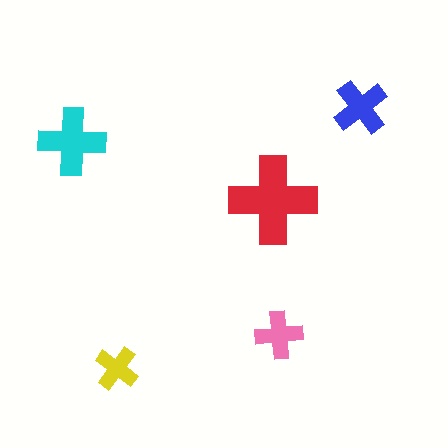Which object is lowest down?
The yellow cross is bottommost.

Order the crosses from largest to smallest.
the red one, the cyan one, the blue one, the pink one, the yellow one.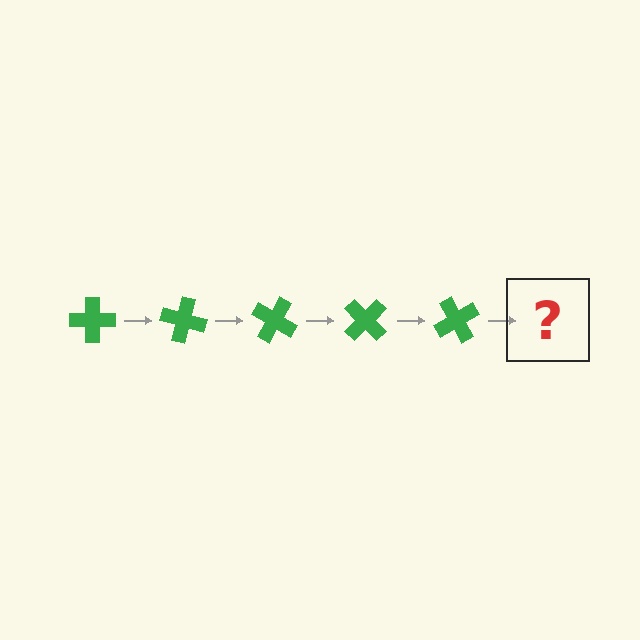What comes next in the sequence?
The next element should be a green cross rotated 75 degrees.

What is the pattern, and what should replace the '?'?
The pattern is that the cross rotates 15 degrees each step. The '?' should be a green cross rotated 75 degrees.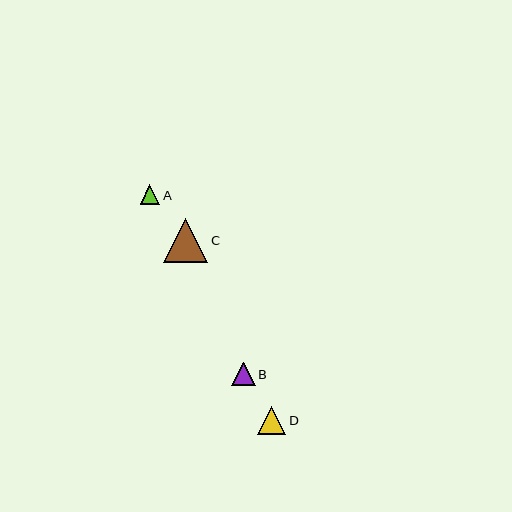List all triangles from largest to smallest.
From largest to smallest: C, D, B, A.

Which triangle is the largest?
Triangle C is the largest with a size of approximately 44 pixels.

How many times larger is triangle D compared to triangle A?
Triangle D is approximately 1.4 times the size of triangle A.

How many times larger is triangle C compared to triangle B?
Triangle C is approximately 1.9 times the size of triangle B.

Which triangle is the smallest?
Triangle A is the smallest with a size of approximately 19 pixels.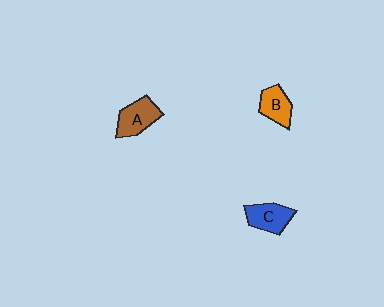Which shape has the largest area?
Shape A (brown).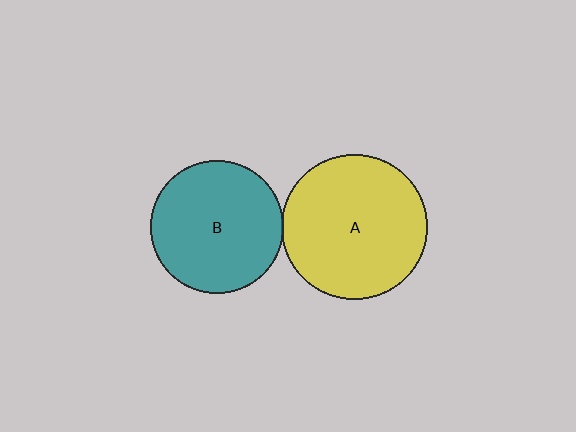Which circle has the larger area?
Circle A (yellow).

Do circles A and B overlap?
Yes.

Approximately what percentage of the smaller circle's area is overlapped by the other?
Approximately 5%.